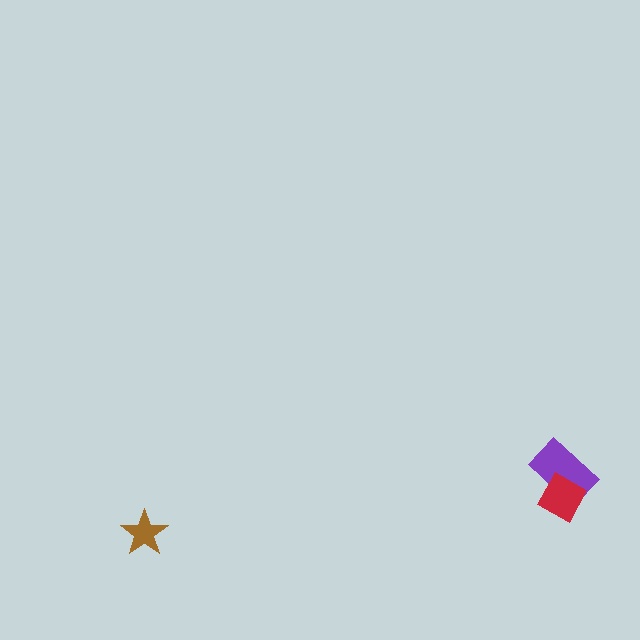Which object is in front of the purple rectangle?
The red diamond is in front of the purple rectangle.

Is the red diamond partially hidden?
No, no other shape covers it.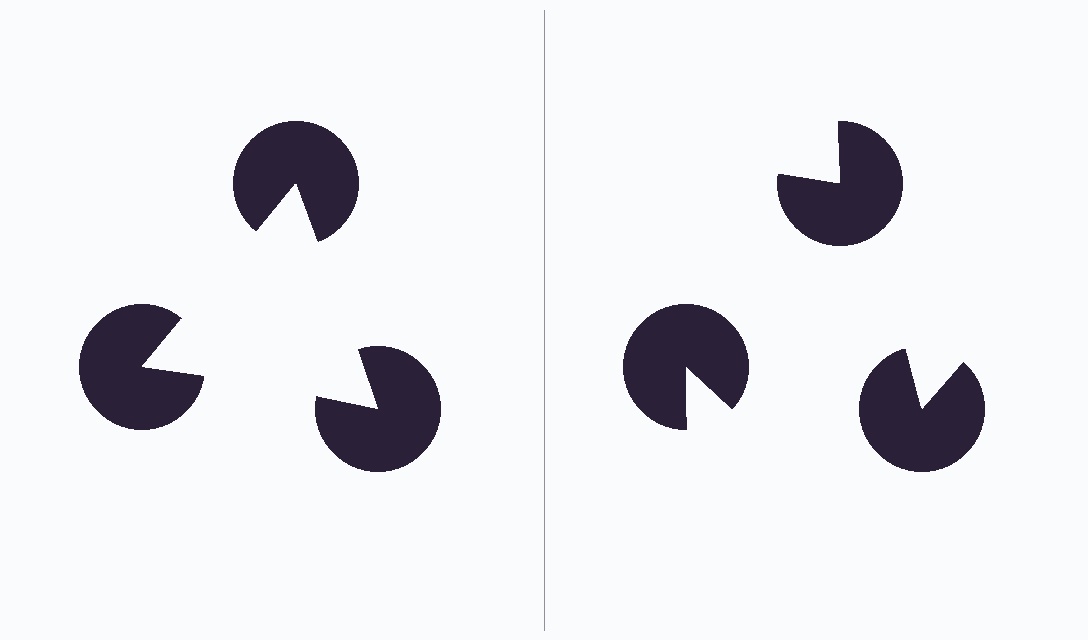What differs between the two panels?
The pac-man discs are positioned identically on both sides; only the wedge orientations differ. On the left they align to a triangle; on the right they are misaligned.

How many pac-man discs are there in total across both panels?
6 — 3 on each side.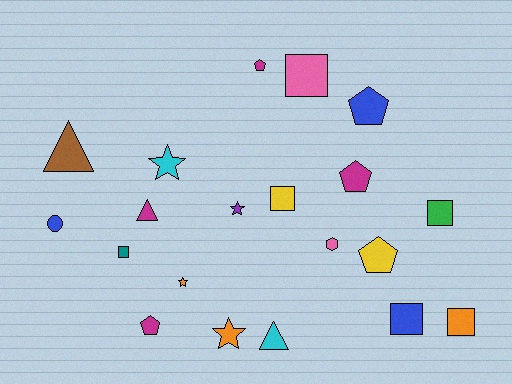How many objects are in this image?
There are 20 objects.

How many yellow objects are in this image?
There are 2 yellow objects.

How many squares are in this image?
There are 6 squares.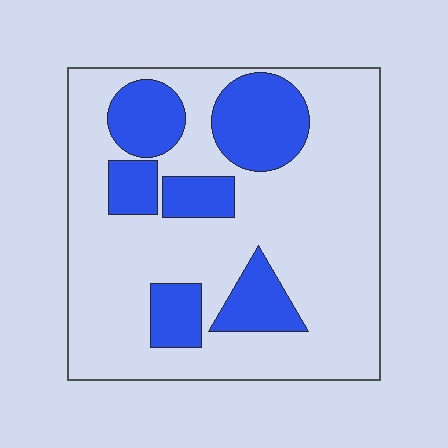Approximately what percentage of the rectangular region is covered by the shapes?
Approximately 25%.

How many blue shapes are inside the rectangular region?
6.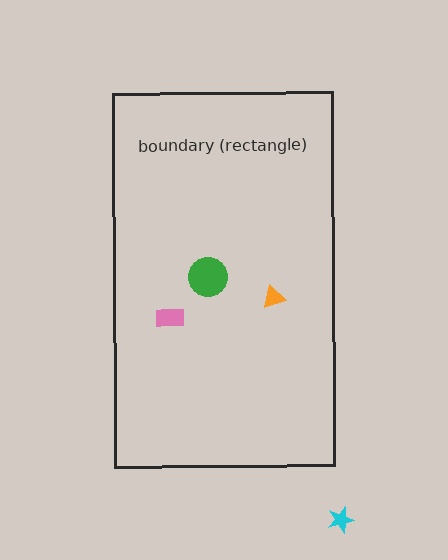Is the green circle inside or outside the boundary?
Inside.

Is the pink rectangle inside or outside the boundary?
Inside.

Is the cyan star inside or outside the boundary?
Outside.